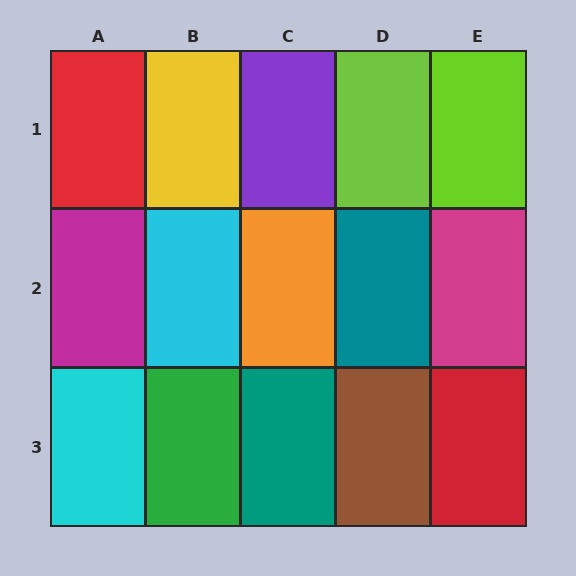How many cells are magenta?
2 cells are magenta.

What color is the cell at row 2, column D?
Teal.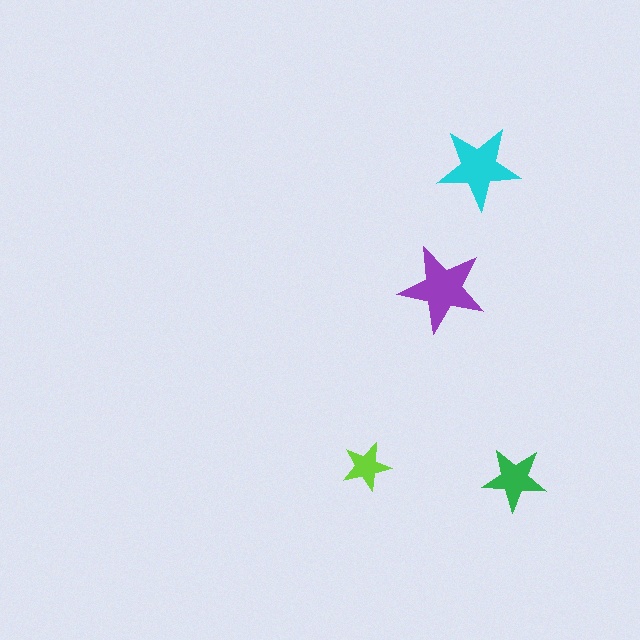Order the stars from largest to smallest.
the purple one, the cyan one, the green one, the lime one.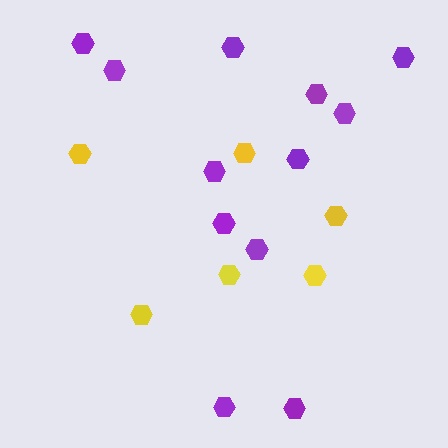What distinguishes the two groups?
There are 2 groups: one group of purple hexagons (12) and one group of yellow hexagons (6).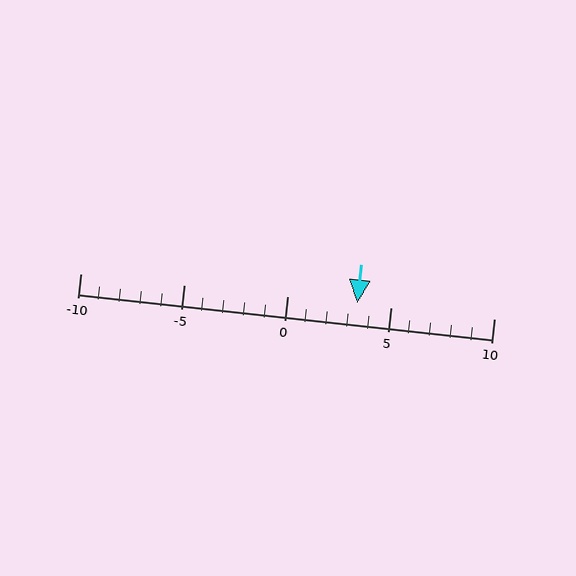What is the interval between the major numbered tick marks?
The major tick marks are spaced 5 units apart.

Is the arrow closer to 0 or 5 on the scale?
The arrow is closer to 5.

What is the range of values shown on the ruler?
The ruler shows values from -10 to 10.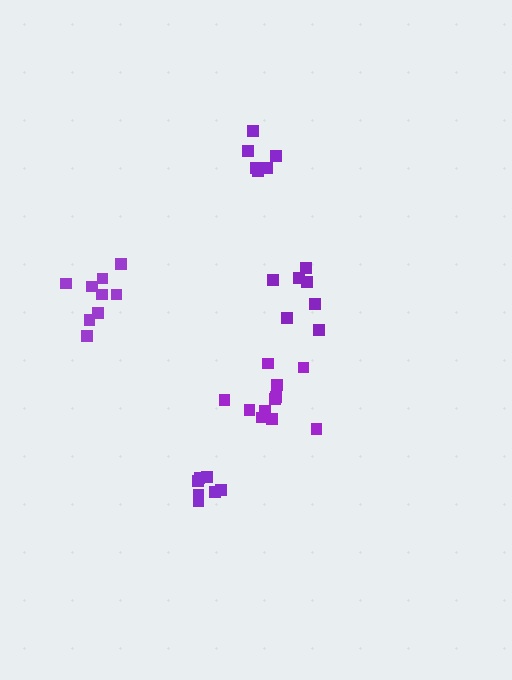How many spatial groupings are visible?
There are 5 spatial groupings.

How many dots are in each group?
Group 1: 11 dots, Group 2: 9 dots, Group 3: 7 dots, Group 4: 7 dots, Group 5: 6 dots (40 total).